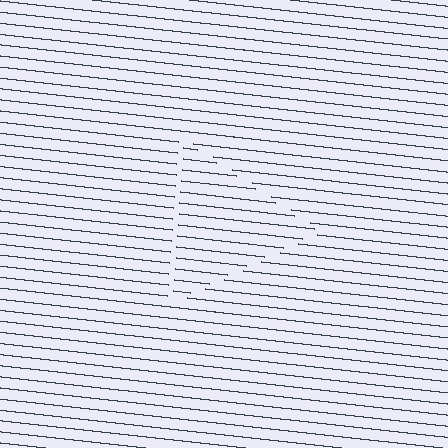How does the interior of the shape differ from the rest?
The interior of the shape contains the same grating, shifted by half a period — the contour is defined by the phase discontinuity where line-ends from the inner and outer gratings abut.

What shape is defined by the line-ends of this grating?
An illusory triangle. The interior of the shape contains the same grating, shifted by half a period — the contour is defined by the phase discontinuity where line-ends from the inner and outer gratings abut.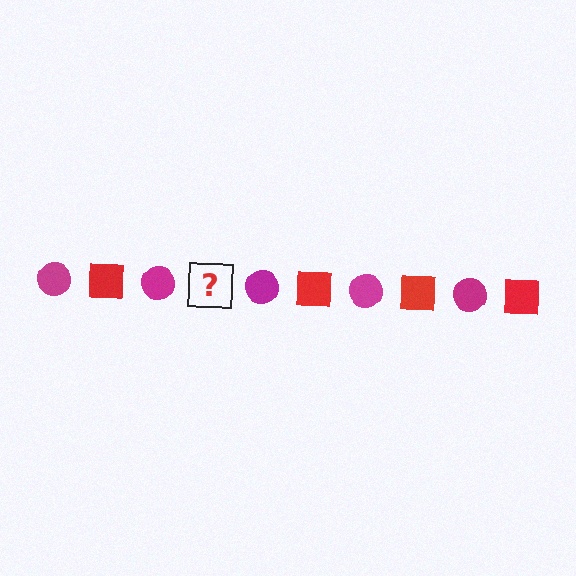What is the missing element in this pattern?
The missing element is a red square.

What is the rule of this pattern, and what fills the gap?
The rule is that the pattern alternates between magenta circle and red square. The gap should be filled with a red square.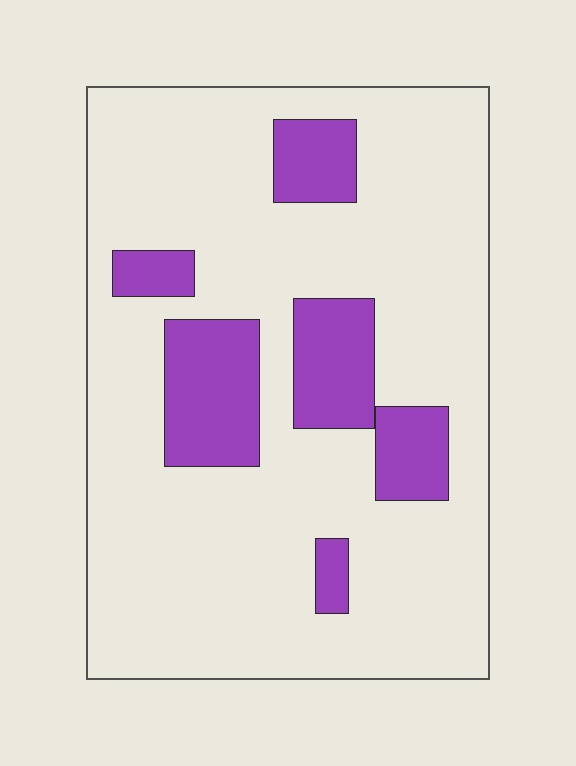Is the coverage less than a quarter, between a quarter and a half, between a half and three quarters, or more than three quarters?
Less than a quarter.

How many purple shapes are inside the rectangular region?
6.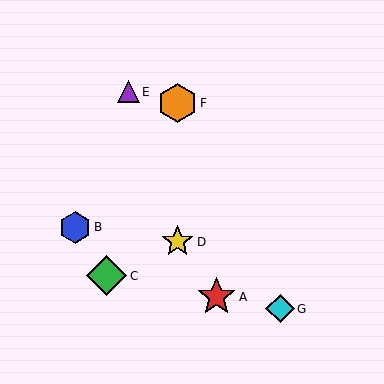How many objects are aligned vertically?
2 objects (D, F) are aligned vertically.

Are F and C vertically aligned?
No, F is at x≈178 and C is at x≈107.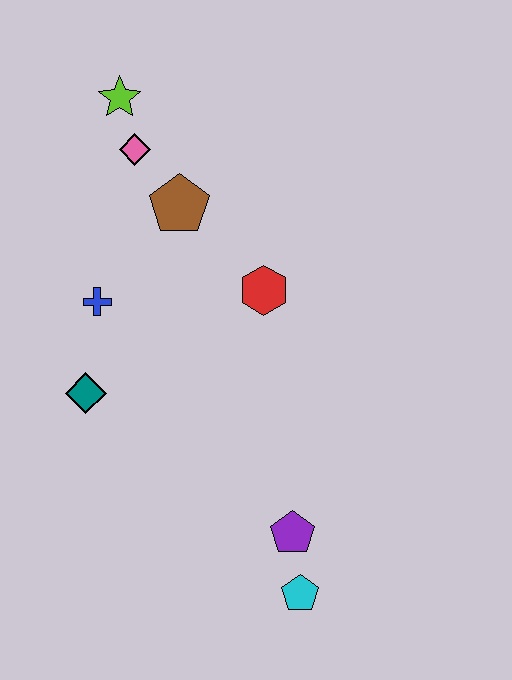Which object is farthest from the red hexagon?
The cyan pentagon is farthest from the red hexagon.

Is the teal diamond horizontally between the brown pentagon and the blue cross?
No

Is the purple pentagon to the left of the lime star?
No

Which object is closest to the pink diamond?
The lime star is closest to the pink diamond.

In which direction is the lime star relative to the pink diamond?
The lime star is above the pink diamond.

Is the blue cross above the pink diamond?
No